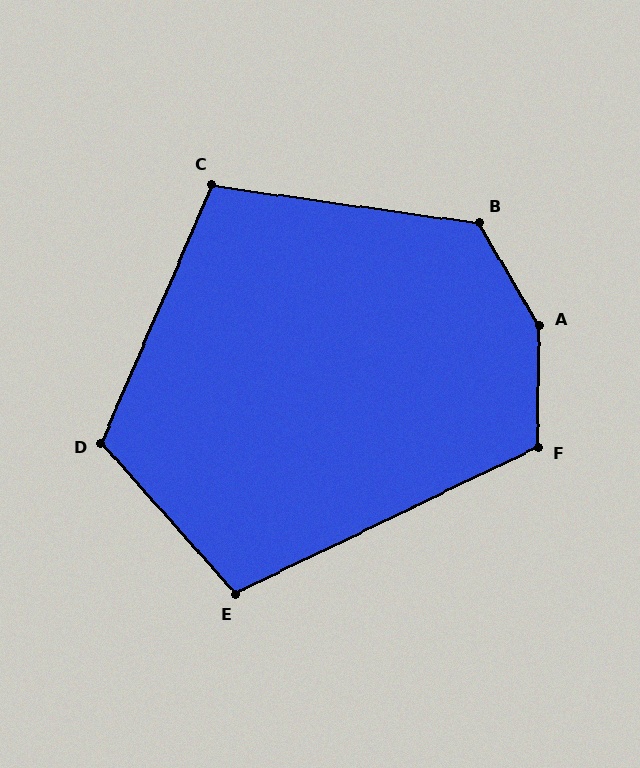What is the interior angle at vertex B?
Approximately 128 degrees (obtuse).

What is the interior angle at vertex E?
Approximately 106 degrees (obtuse).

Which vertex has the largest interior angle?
A, at approximately 149 degrees.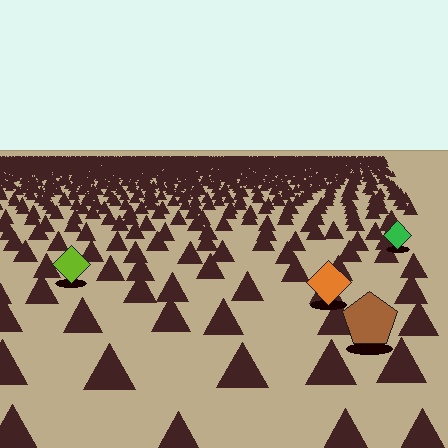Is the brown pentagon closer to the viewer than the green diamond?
Yes. The brown pentagon is closer — you can tell from the texture gradient: the ground texture is coarser near it.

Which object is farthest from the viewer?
The green diamond is farthest from the viewer. It appears smaller and the ground texture around it is denser.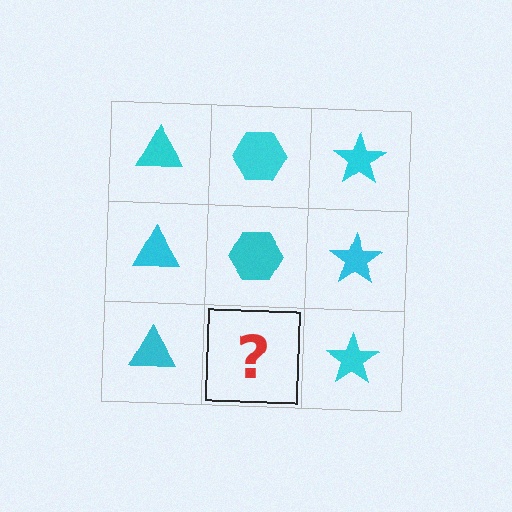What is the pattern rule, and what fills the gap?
The rule is that each column has a consistent shape. The gap should be filled with a cyan hexagon.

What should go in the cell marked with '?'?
The missing cell should contain a cyan hexagon.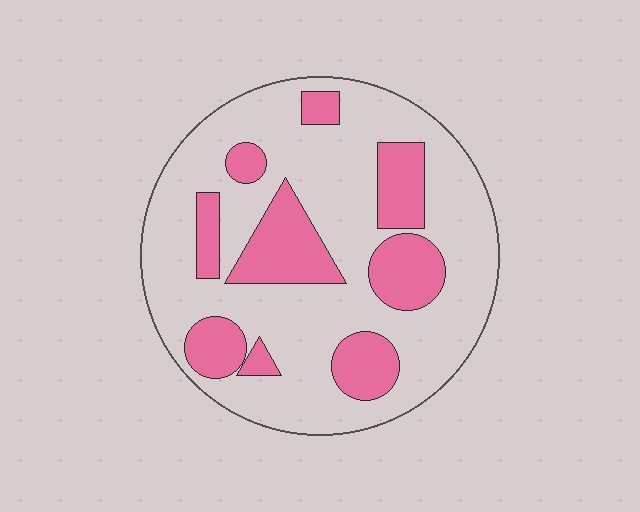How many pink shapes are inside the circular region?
9.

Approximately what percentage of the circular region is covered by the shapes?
Approximately 30%.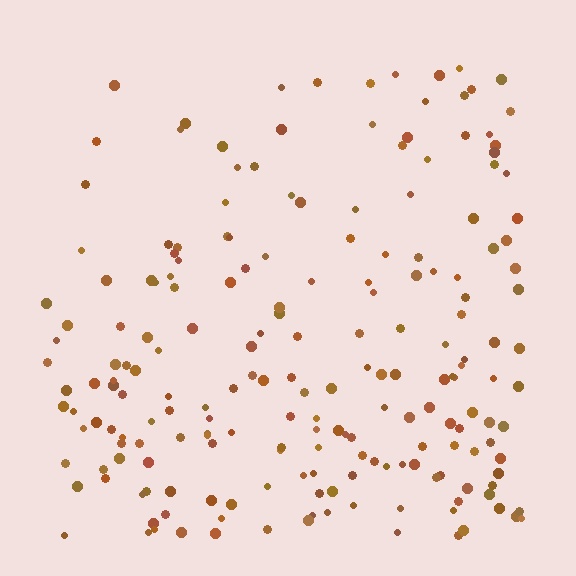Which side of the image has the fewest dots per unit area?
The top.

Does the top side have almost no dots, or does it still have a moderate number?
Still a moderate number, just noticeably fewer than the bottom.